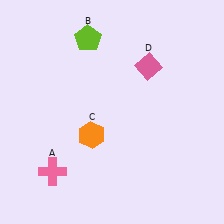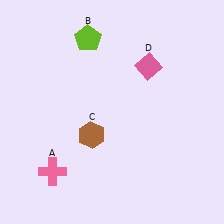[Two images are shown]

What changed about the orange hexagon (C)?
In Image 1, C is orange. In Image 2, it changed to brown.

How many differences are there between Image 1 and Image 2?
There is 1 difference between the two images.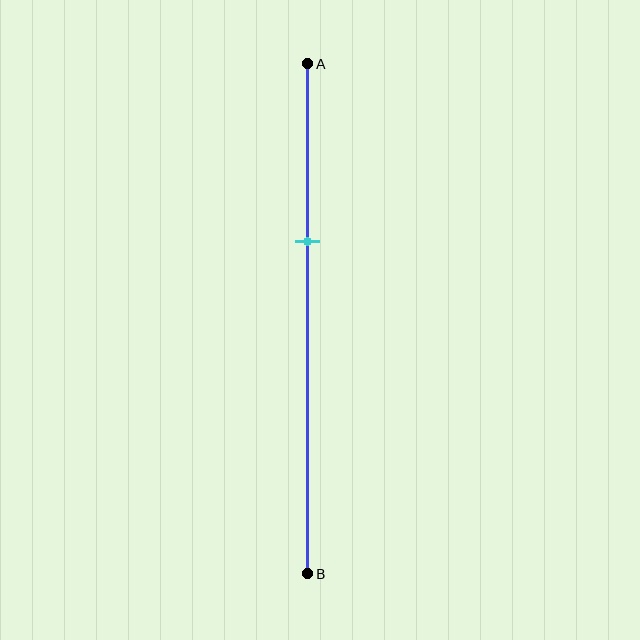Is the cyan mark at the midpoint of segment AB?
No, the mark is at about 35% from A, not at the 50% midpoint.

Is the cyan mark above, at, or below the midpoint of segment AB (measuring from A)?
The cyan mark is above the midpoint of segment AB.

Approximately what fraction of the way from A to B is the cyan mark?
The cyan mark is approximately 35% of the way from A to B.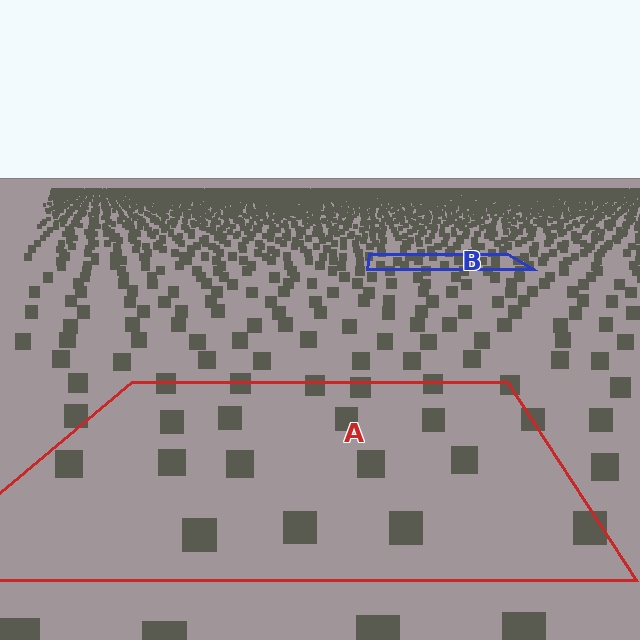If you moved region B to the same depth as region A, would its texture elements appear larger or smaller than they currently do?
They would appear larger. At a closer depth, the same texture elements are projected at a bigger on-screen size.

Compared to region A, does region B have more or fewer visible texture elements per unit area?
Region B has more texture elements per unit area — they are packed more densely because it is farther away.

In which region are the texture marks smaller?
The texture marks are smaller in region B, because it is farther away.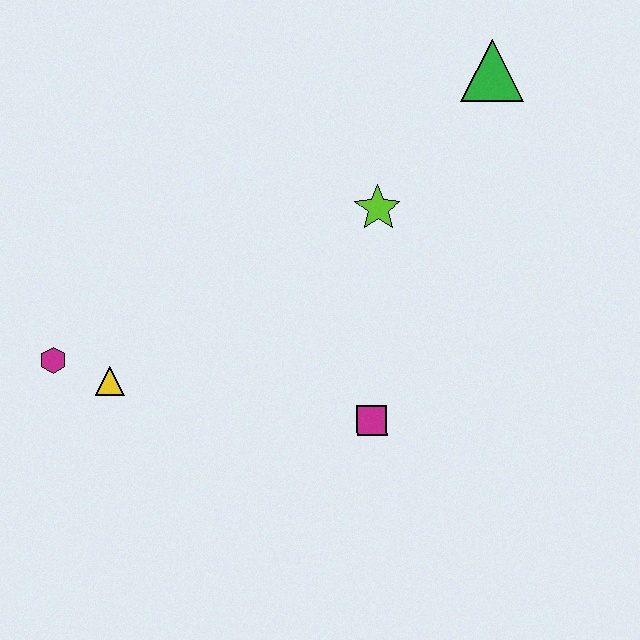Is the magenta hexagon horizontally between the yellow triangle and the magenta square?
No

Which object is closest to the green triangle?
The lime star is closest to the green triangle.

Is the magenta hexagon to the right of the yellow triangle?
No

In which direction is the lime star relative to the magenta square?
The lime star is above the magenta square.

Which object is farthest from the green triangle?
The magenta hexagon is farthest from the green triangle.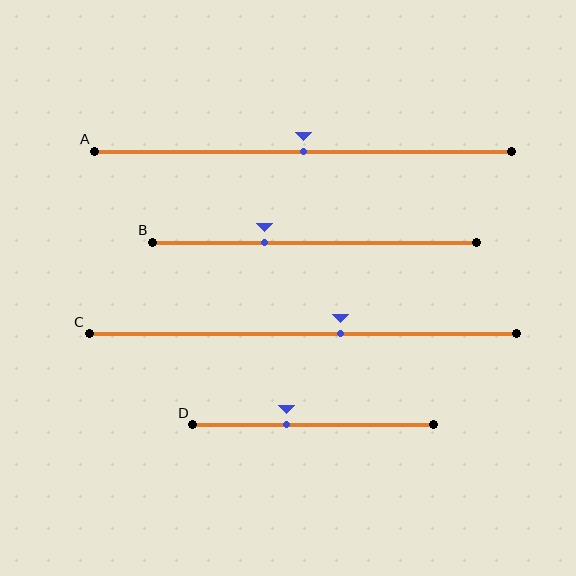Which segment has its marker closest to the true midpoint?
Segment A has its marker closest to the true midpoint.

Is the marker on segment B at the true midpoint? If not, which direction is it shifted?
No, the marker on segment B is shifted to the left by about 16% of the segment length.